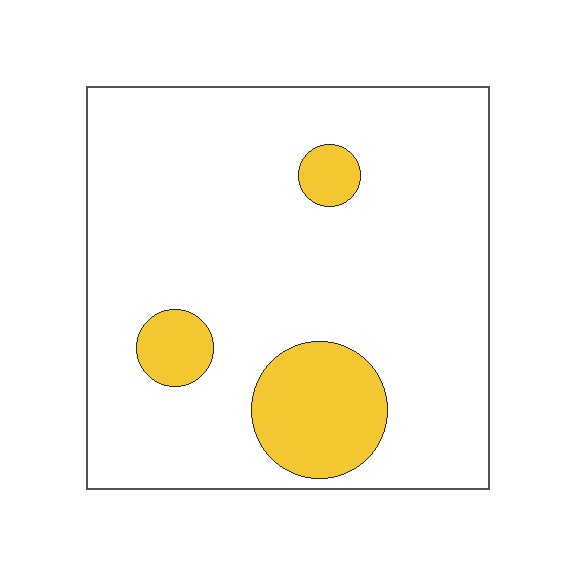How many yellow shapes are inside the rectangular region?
3.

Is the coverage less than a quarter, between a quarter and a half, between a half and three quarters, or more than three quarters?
Less than a quarter.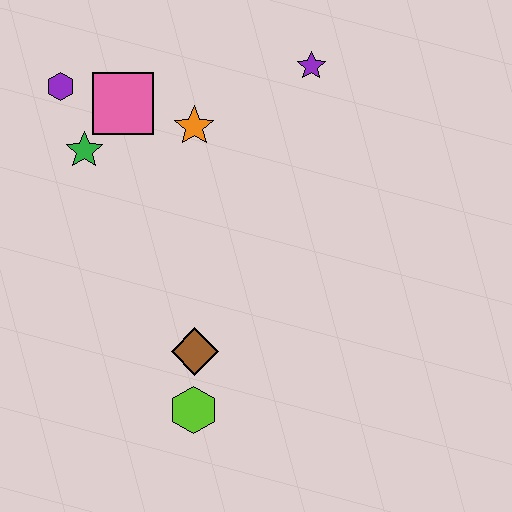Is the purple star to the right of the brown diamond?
Yes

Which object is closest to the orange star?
The pink square is closest to the orange star.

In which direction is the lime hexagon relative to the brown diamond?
The lime hexagon is below the brown diamond.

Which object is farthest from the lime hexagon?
The purple star is farthest from the lime hexagon.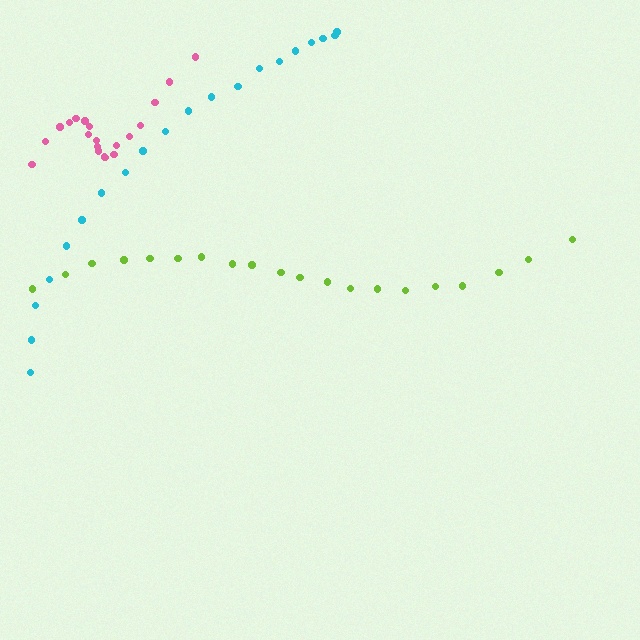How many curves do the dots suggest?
There are 3 distinct paths.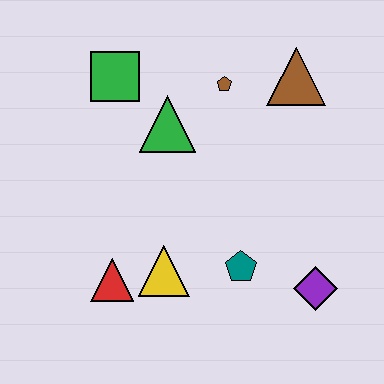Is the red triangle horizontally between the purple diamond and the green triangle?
No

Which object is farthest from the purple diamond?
The green square is farthest from the purple diamond.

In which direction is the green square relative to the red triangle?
The green square is above the red triangle.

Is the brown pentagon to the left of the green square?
No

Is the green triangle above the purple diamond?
Yes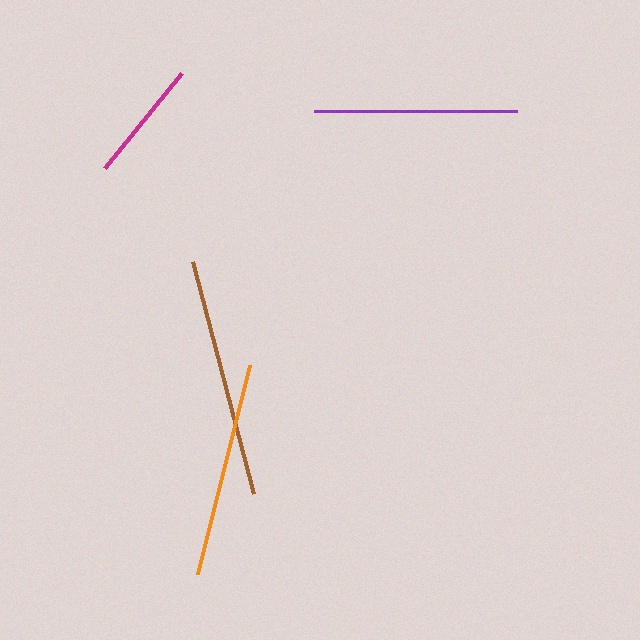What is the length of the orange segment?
The orange segment is approximately 216 pixels long.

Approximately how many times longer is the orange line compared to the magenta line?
The orange line is approximately 1.8 times the length of the magenta line.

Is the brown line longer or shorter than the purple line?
The brown line is longer than the purple line.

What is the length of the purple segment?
The purple segment is approximately 203 pixels long.